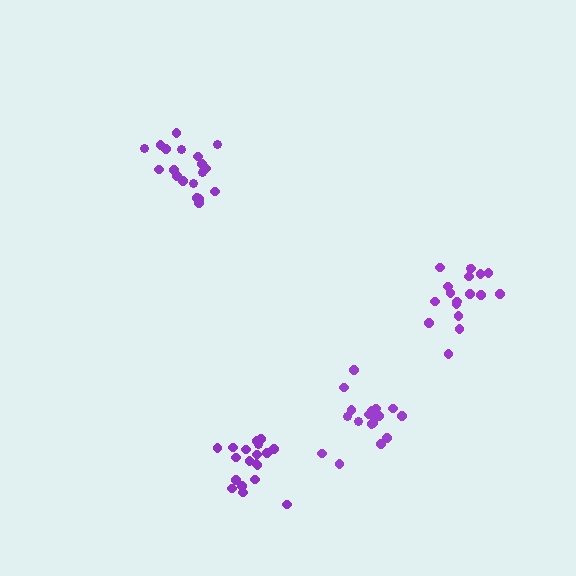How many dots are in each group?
Group 1: 19 dots, Group 2: 18 dots, Group 3: 19 dots, Group 4: 19 dots (75 total).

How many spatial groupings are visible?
There are 4 spatial groupings.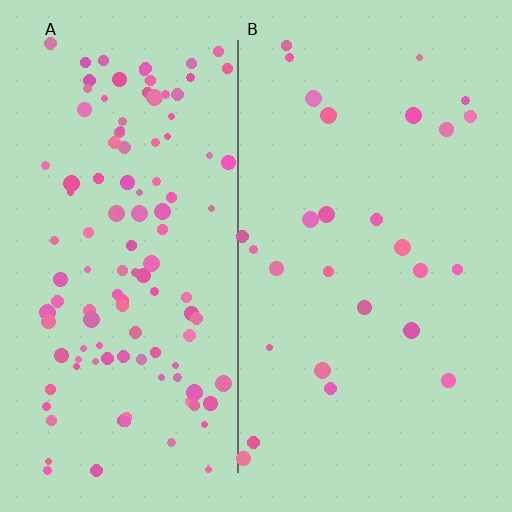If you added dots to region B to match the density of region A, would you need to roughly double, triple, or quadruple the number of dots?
Approximately quadruple.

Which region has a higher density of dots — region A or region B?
A (the left).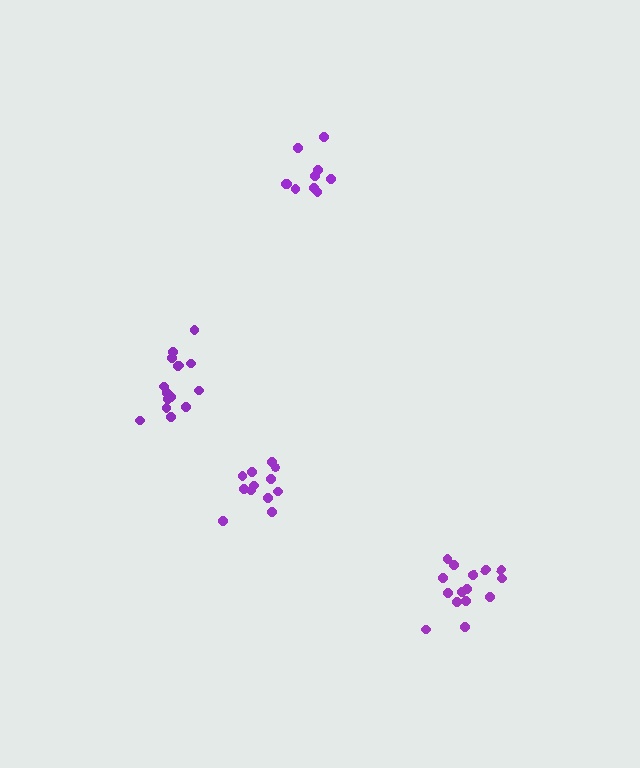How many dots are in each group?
Group 1: 10 dots, Group 2: 12 dots, Group 3: 15 dots, Group 4: 15 dots (52 total).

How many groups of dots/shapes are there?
There are 4 groups.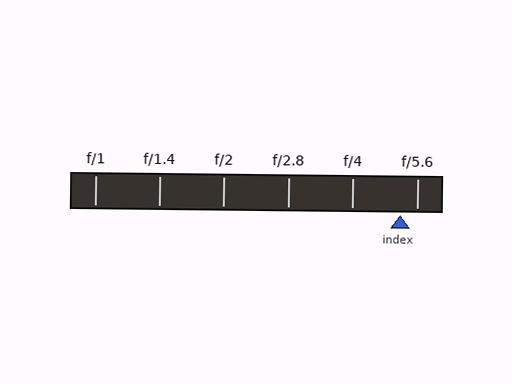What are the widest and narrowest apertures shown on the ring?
The widest aperture shown is f/1 and the narrowest is f/5.6.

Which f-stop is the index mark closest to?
The index mark is closest to f/5.6.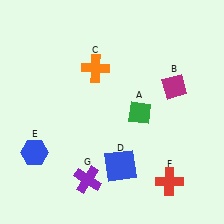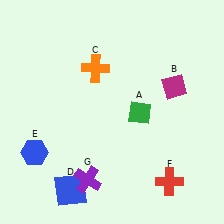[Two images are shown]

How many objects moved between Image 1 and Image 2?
1 object moved between the two images.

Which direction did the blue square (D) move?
The blue square (D) moved left.